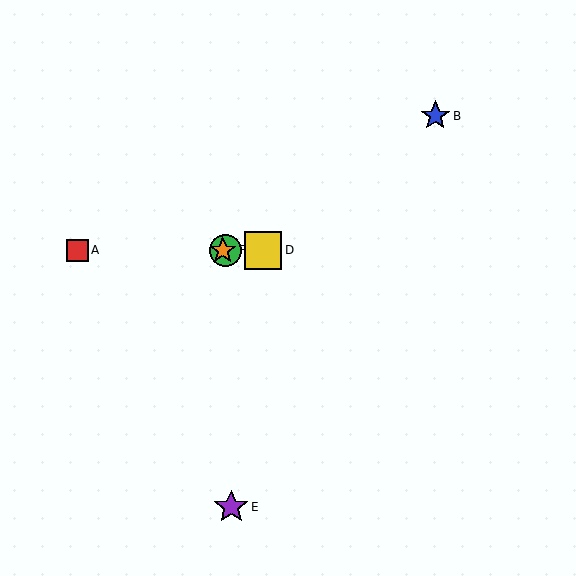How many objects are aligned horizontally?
4 objects (A, C, D, F) are aligned horizontally.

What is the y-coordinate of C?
Object C is at y≈250.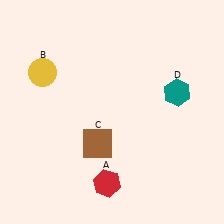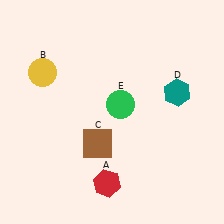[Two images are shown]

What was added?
A green circle (E) was added in Image 2.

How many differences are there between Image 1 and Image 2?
There is 1 difference between the two images.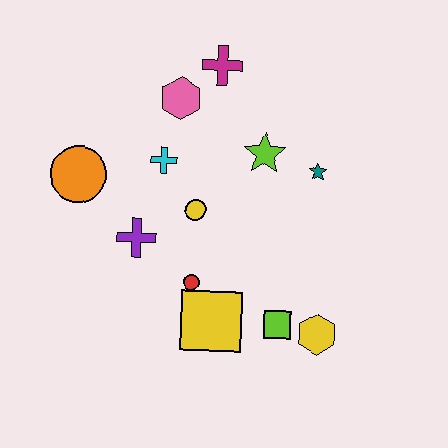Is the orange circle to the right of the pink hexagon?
No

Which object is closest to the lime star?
The teal star is closest to the lime star.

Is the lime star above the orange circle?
Yes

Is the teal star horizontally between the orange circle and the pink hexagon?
No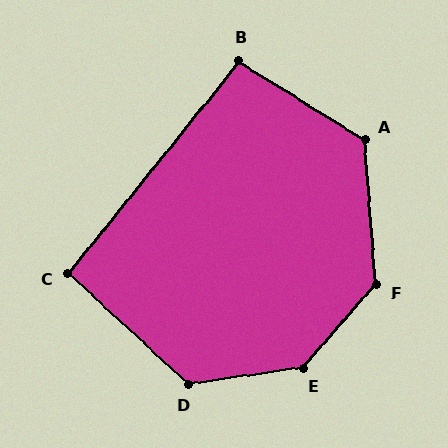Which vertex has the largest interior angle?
E, at approximately 140 degrees.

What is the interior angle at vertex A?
Approximately 127 degrees (obtuse).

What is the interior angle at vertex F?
Approximately 134 degrees (obtuse).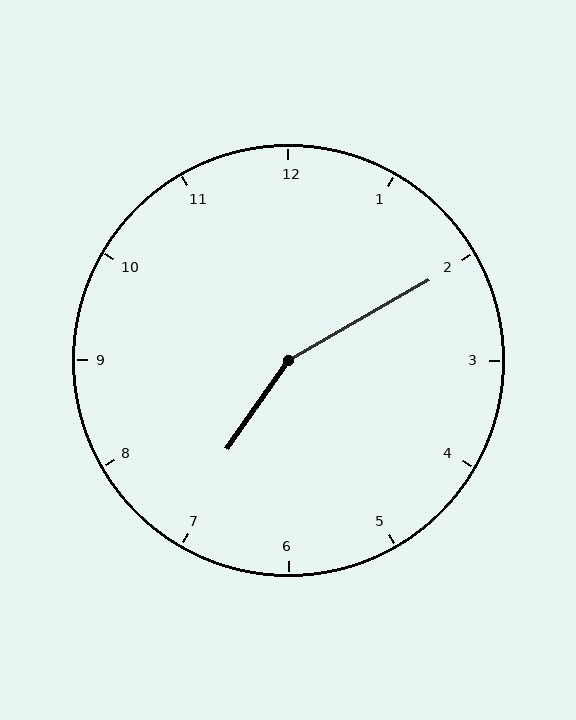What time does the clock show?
7:10.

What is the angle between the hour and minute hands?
Approximately 155 degrees.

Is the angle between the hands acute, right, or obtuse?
It is obtuse.